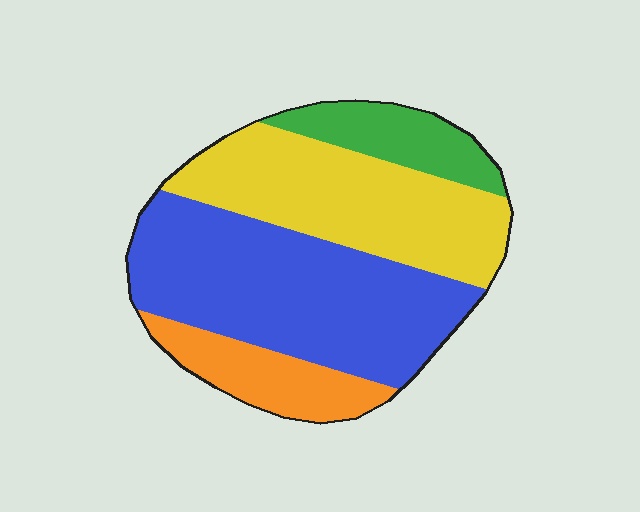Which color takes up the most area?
Blue, at roughly 45%.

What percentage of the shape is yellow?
Yellow covers roughly 30% of the shape.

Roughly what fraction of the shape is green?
Green covers 12% of the shape.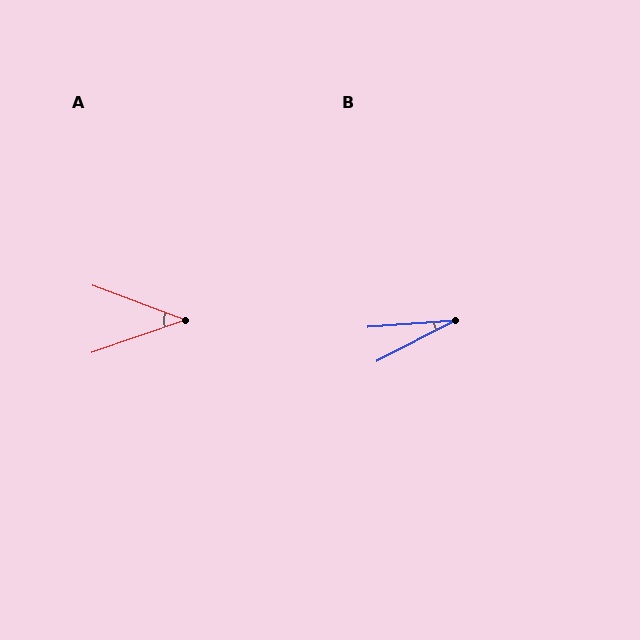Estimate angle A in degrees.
Approximately 39 degrees.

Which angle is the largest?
A, at approximately 39 degrees.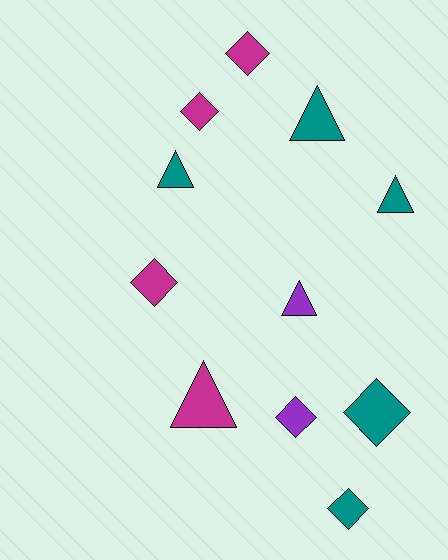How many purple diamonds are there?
There is 1 purple diamond.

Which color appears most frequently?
Teal, with 5 objects.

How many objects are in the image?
There are 11 objects.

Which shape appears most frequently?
Diamond, with 6 objects.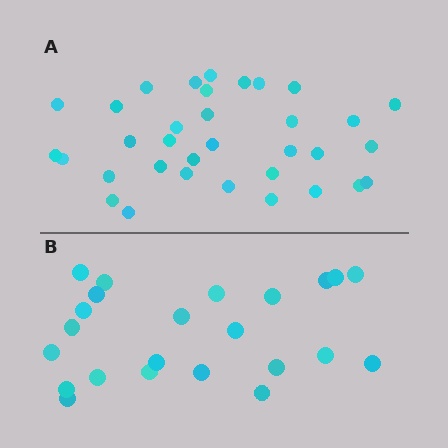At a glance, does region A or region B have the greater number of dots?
Region A (the top region) has more dots.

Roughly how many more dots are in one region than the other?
Region A has roughly 12 or so more dots than region B.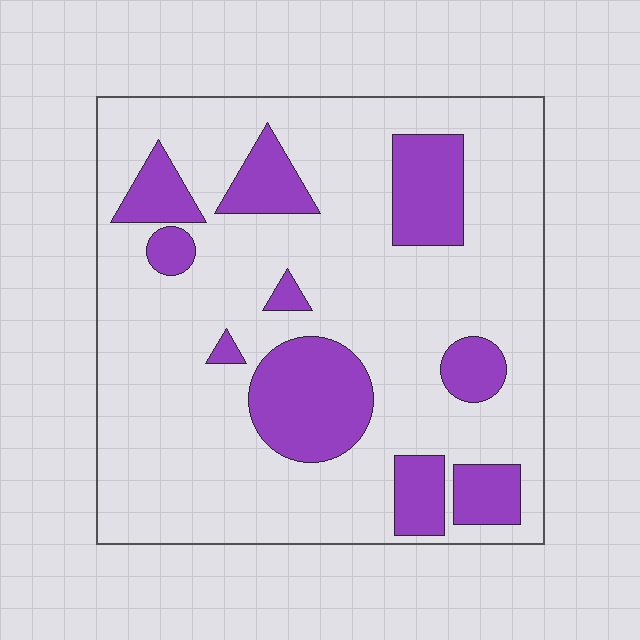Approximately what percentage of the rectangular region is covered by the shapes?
Approximately 20%.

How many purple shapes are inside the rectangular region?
10.